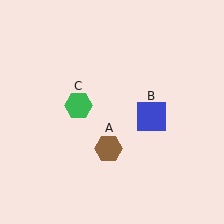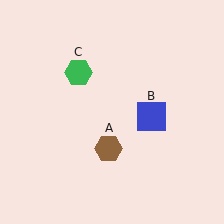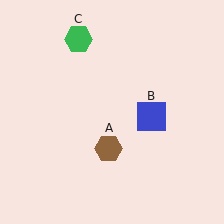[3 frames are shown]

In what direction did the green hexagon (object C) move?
The green hexagon (object C) moved up.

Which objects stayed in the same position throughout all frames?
Brown hexagon (object A) and blue square (object B) remained stationary.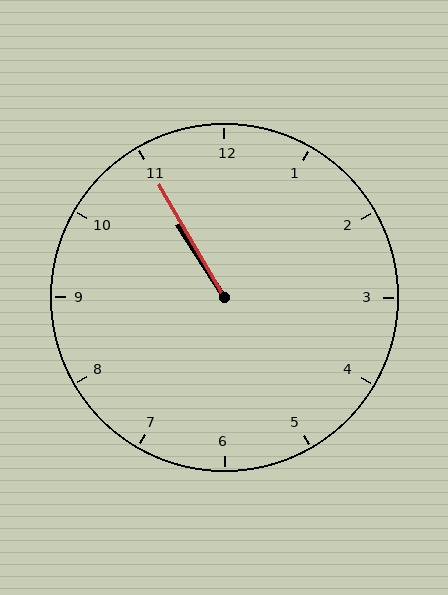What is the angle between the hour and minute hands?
Approximately 2 degrees.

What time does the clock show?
10:55.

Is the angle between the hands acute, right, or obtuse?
It is acute.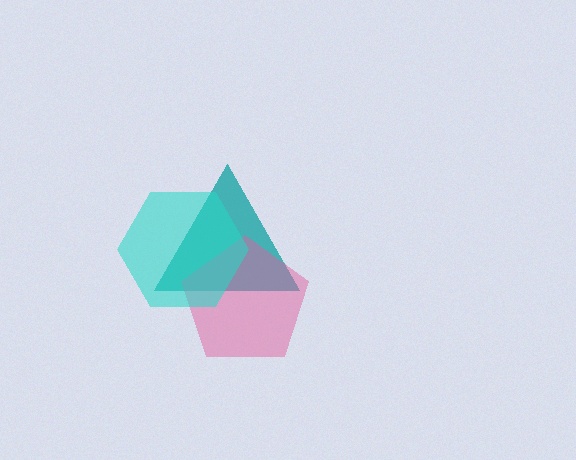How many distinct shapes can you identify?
There are 3 distinct shapes: a teal triangle, a pink pentagon, a cyan hexagon.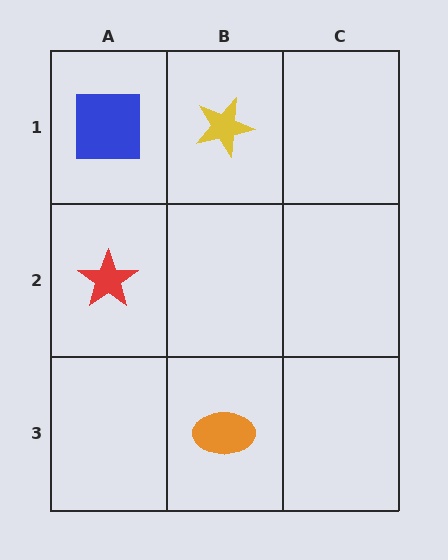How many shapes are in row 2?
1 shape.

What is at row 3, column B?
An orange ellipse.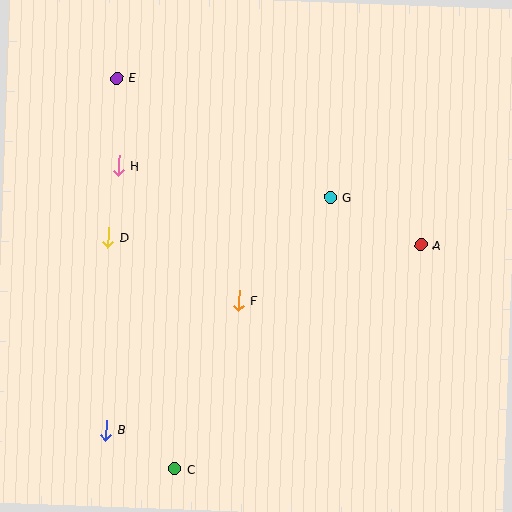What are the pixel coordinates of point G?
Point G is at (330, 198).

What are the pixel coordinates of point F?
Point F is at (238, 301).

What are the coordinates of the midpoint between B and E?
The midpoint between B and E is at (111, 254).